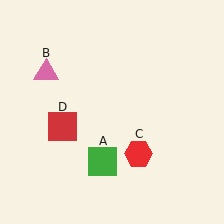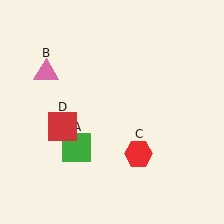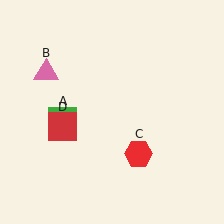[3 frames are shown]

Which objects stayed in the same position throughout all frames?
Pink triangle (object B) and red hexagon (object C) and red square (object D) remained stationary.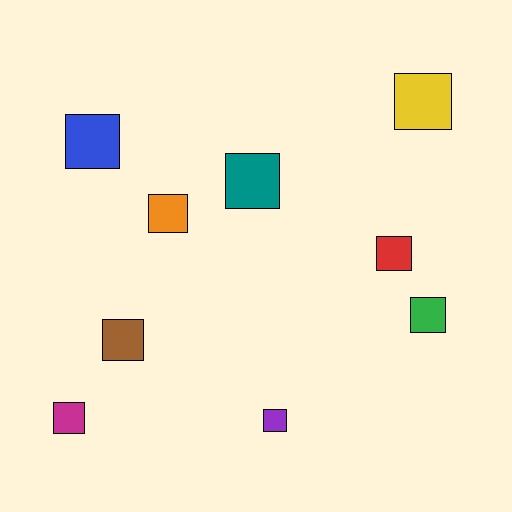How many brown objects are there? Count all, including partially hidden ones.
There is 1 brown object.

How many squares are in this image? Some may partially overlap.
There are 9 squares.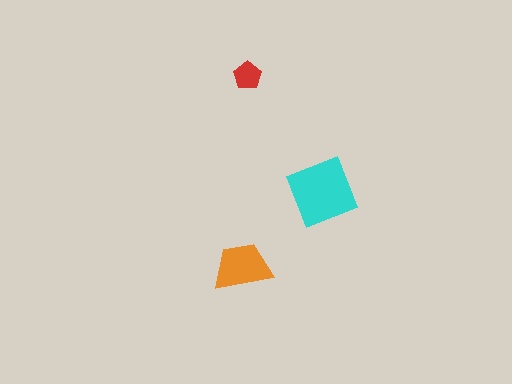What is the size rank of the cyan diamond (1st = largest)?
1st.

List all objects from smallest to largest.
The red pentagon, the orange trapezoid, the cyan diamond.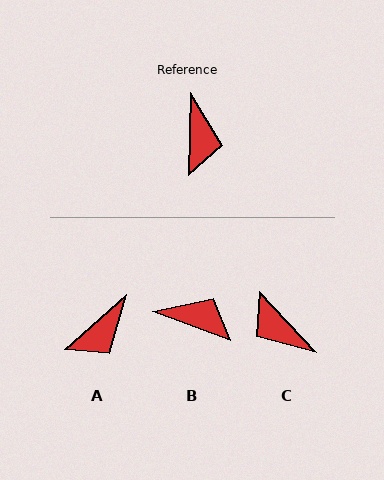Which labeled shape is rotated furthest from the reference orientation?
C, about 136 degrees away.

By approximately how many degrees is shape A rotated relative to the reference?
Approximately 47 degrees clockwise.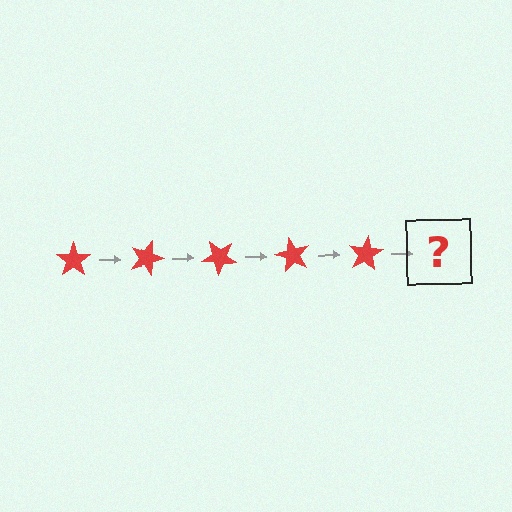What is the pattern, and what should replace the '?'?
The pattern is that the star rotates 20 degrees each step. The '?' should be a red star rotated 100 degrees.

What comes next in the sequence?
The next element should be a red star rotated 100 degrees.